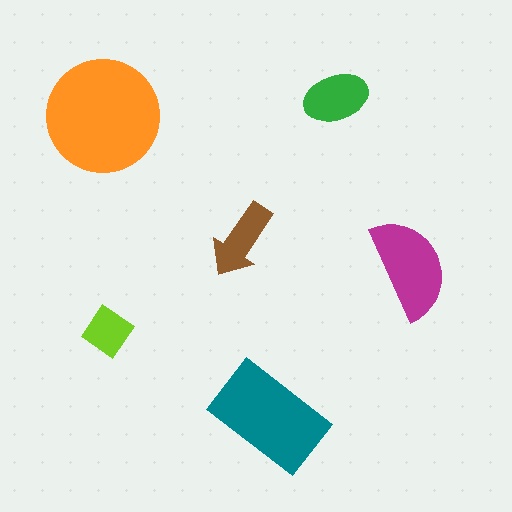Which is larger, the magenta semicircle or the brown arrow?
The magenta semicircle.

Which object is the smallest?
The lime diamond.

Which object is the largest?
The orange circle.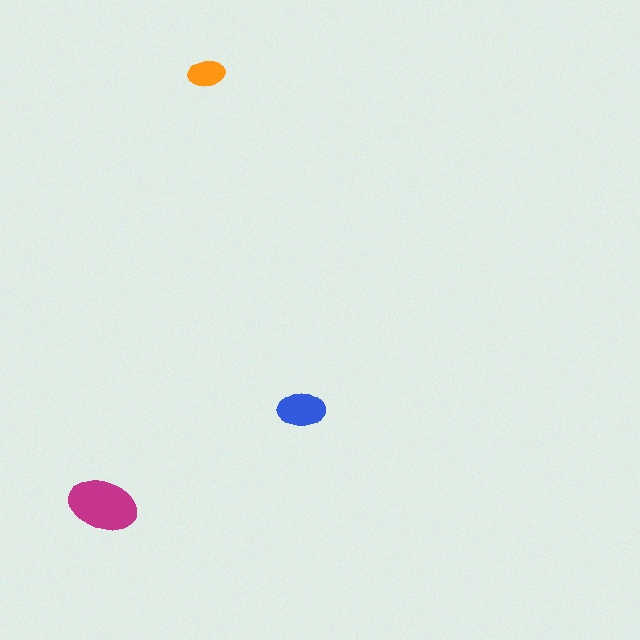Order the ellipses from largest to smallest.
the magenta one, the blue one, the orange one.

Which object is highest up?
The orange ellipse is topmost.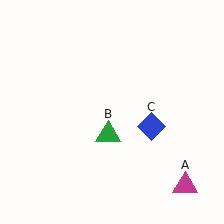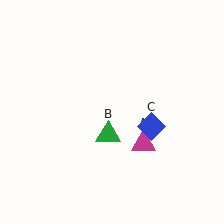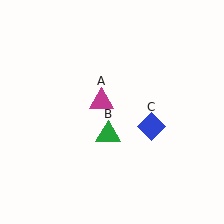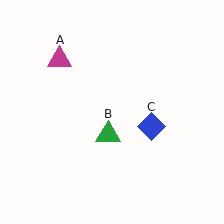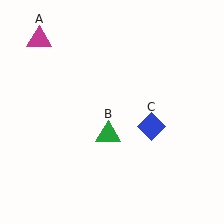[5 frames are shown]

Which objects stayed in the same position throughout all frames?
Green triangle (object B) and blue diamond (object C) remained stationary.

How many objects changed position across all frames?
1 object changed position: magenta triangle (object A).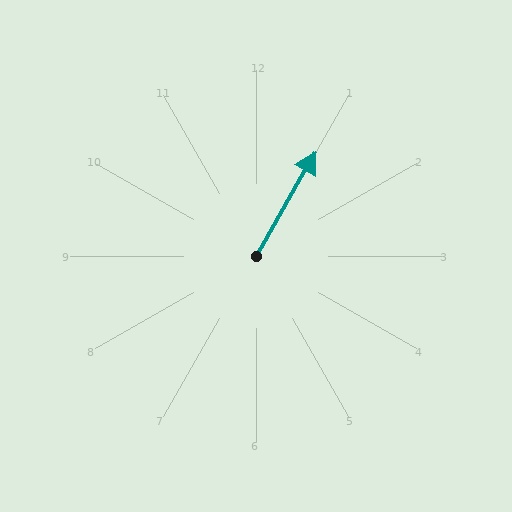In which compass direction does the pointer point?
Northeast.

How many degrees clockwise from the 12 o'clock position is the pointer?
Approximately 30 degrees.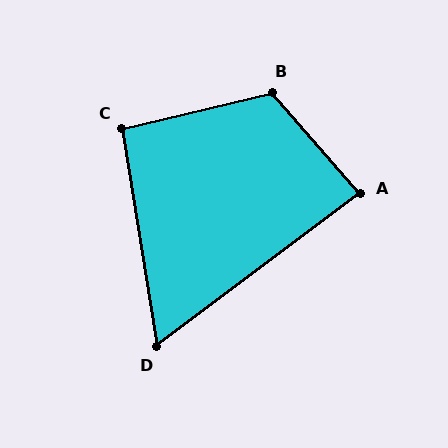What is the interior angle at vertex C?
Approximately 94 degrees (approximately right).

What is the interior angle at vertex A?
Approximately 86 degrees (approximately right).